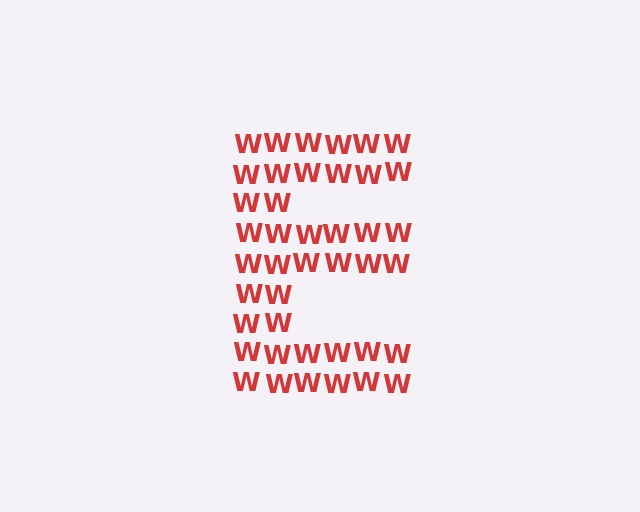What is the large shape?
The large shape is the letter E.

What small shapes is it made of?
It is made of small letter W's.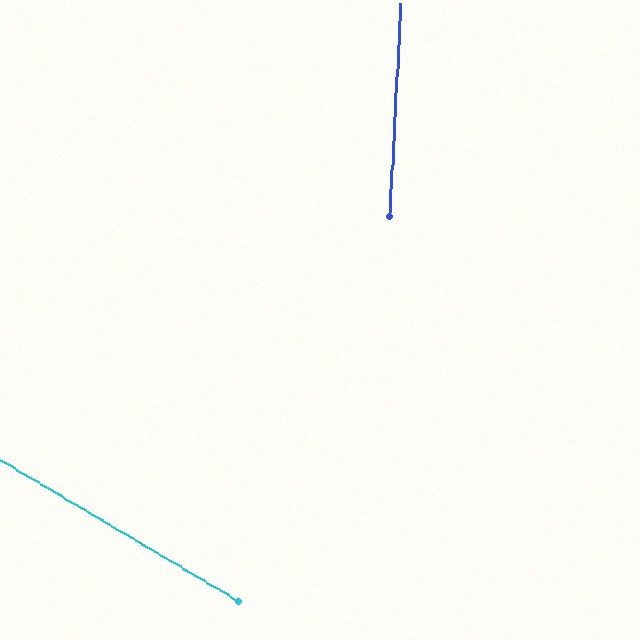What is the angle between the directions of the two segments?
Approximately 62 degrees.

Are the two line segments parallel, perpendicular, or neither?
Neither parallel nor perpendicular — they differ by about 62°.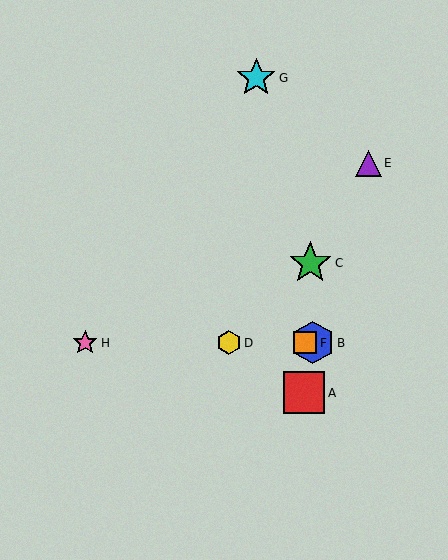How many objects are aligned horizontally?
4 objects (B, D, F, H) are aligned horizontally.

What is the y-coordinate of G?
Object G is at y≈78.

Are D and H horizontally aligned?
Yes, both are at y≈343.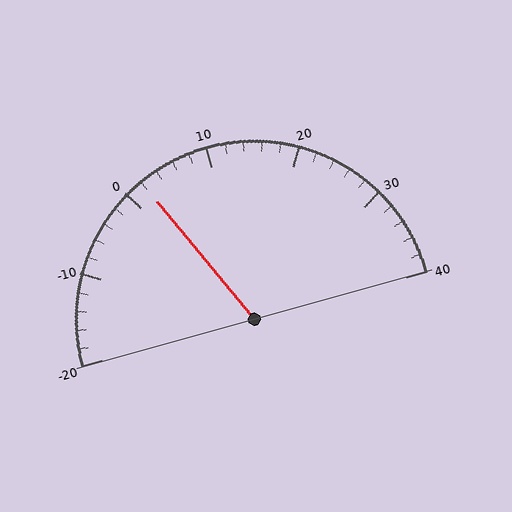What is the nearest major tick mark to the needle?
The nearest major tick mark is 0.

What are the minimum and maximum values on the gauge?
The gauge ranges from -20 to 40.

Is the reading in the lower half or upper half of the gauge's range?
The reading is in the lower half of the range (-20 to 40).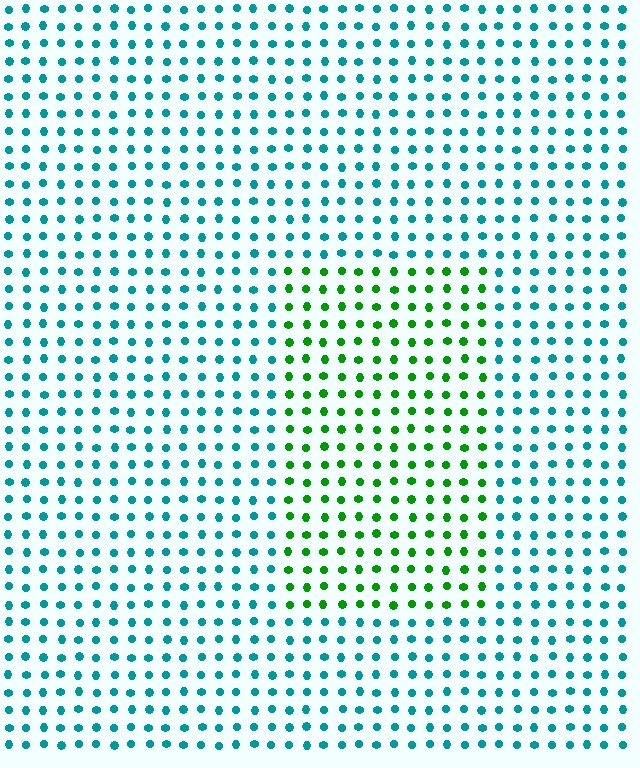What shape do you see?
I see a rectangle.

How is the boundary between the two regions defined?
The boundary is defined purely by a slight shift in hue (about 58 degrees). Spacing, size, and orientation are identical on both sides.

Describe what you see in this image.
The image is filled with small teal elements in a uniform arrangement. A rectangle-shaped region is visible where the elements are tinted to a slightly different hue, forming a subtle color boundary.